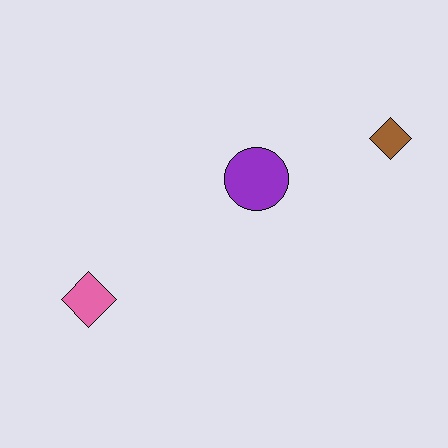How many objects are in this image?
There are 3 objects.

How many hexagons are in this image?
There are no hexagons.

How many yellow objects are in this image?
There are no yellow objects.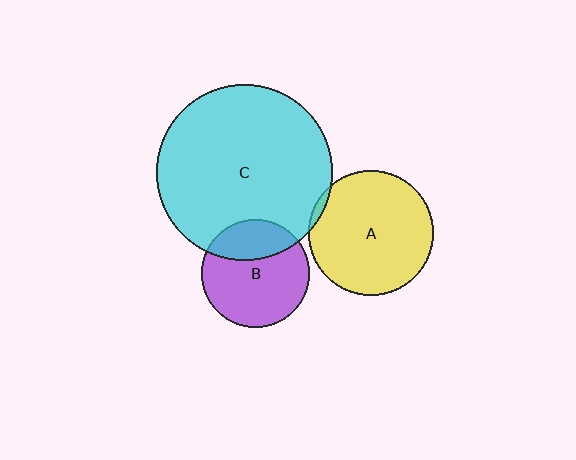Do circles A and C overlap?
Yes.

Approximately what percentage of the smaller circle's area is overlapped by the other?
Approximately 5%.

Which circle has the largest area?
Circle C (cyan).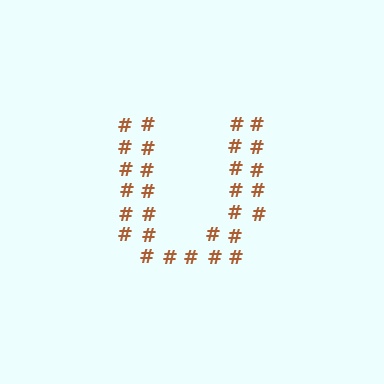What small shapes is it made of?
It is made of small hash symbols.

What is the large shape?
The large shape is the letter U.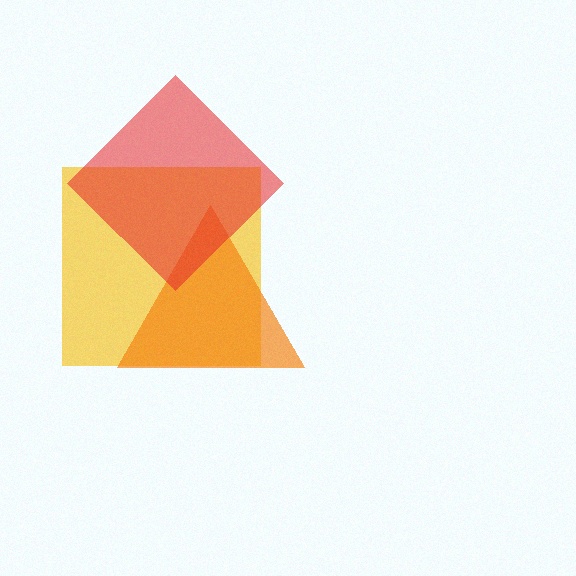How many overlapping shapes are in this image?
There are 3 overlapping shapes in the image.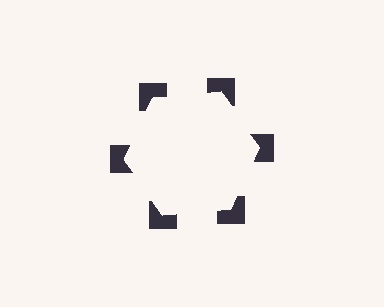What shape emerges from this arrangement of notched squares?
An illusory hexagon — its edges are inferred from the aligned wedge cuts in the notched squares, not physically drawn.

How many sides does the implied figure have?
6 sides.